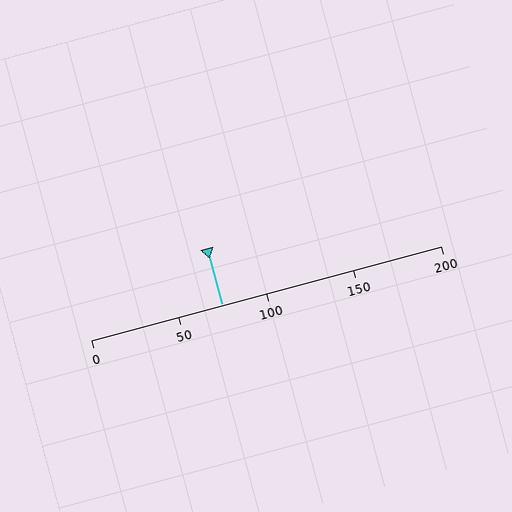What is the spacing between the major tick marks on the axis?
The major ticks are spaced 50 apart.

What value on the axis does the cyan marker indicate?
The marker indicates approximately 75.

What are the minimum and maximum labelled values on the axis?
The axis runs from 0 to 200.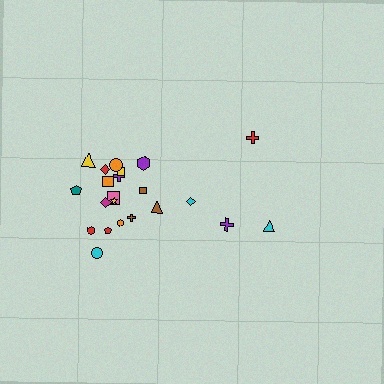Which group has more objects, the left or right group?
The left group.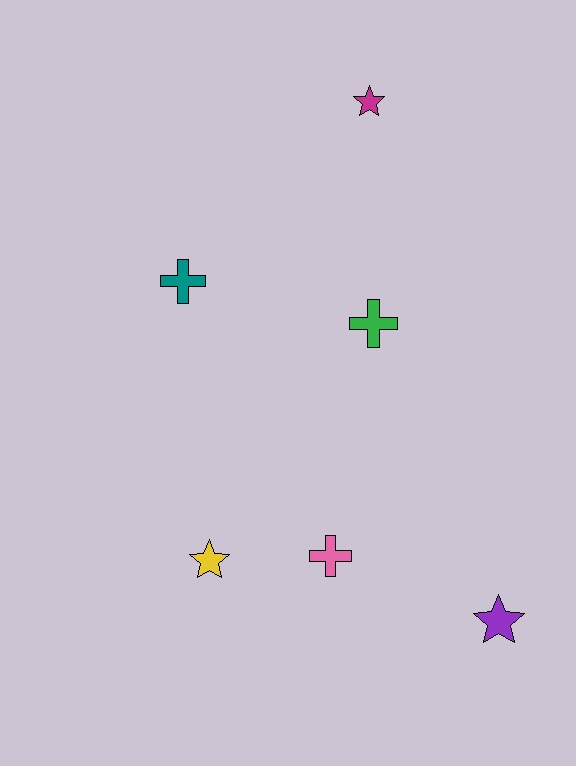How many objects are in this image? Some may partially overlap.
There are 6 objects.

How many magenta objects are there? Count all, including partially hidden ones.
There is 1 magenta object.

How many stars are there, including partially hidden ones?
There are 3 stars.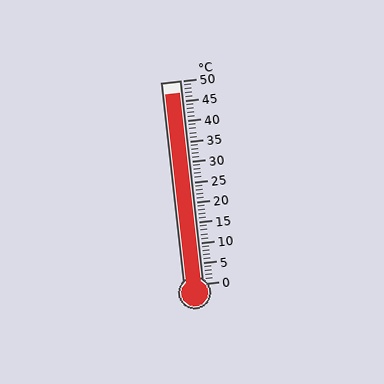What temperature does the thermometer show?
The thermometer shows approximately 47°C.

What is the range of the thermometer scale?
The thermometer scale ranges from 0°C to 50°C.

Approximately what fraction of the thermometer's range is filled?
The thermometer is filled to approximately 95% of its range.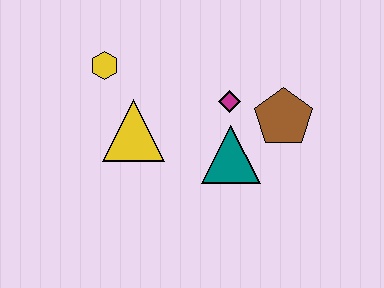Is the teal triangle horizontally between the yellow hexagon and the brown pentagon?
Yes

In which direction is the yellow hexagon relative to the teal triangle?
The yellow hexagon is to the left of the teal triangle.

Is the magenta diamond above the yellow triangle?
Yes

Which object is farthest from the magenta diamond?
The yellow hexagon is farthest from the magenta diamond.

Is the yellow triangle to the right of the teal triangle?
No